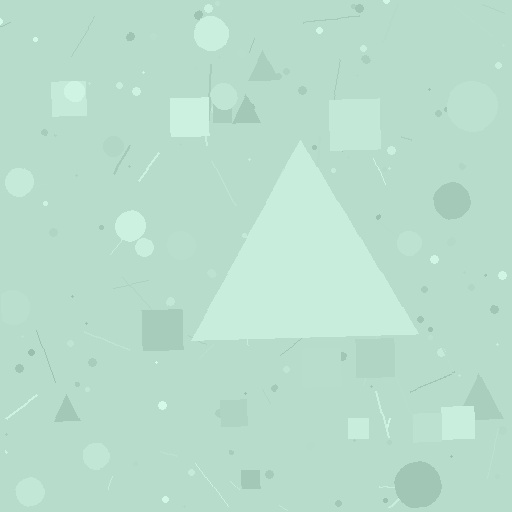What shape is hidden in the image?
A triangle is hidden in the image.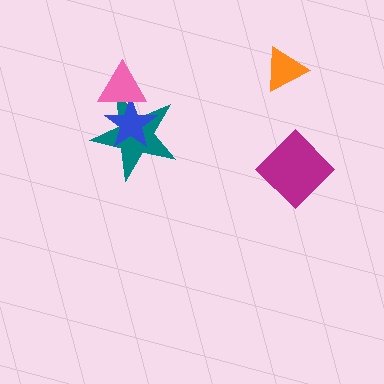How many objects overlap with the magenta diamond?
0 objects overlap with the magenta diamond.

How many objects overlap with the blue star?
2 objects overlap with the blue star.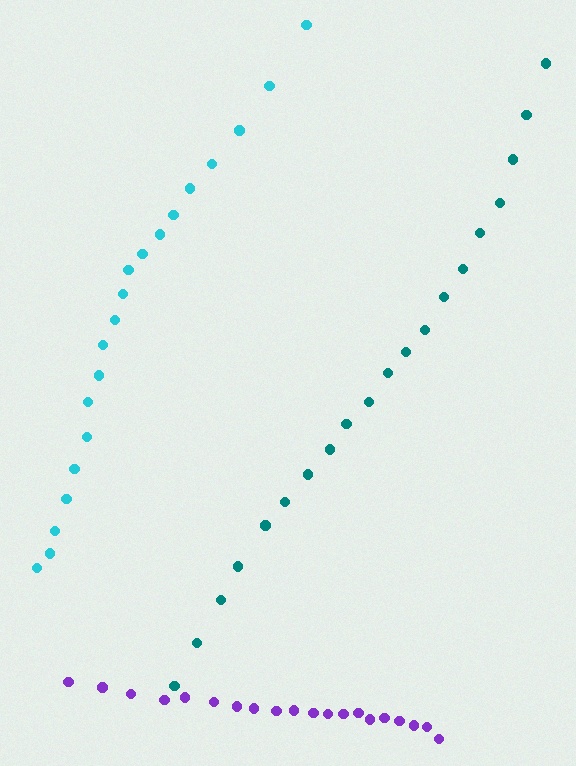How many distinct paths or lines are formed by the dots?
There are 3 distinct paths.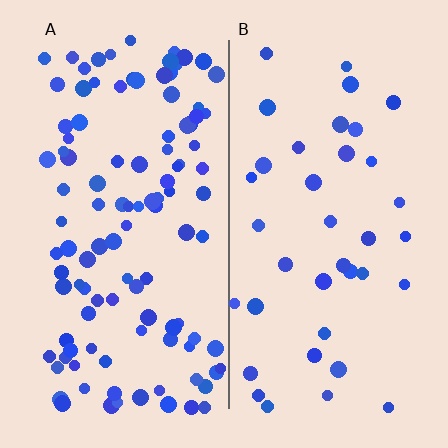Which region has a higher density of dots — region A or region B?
A (the left).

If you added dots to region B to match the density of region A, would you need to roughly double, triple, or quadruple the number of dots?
Approximately triple.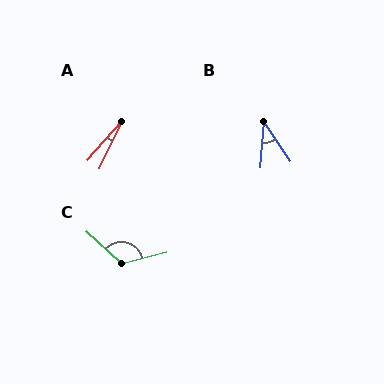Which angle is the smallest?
A, at approximately 16 degrees.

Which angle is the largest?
C, at approximately 124 degrees.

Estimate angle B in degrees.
Approximately 38 degrees.